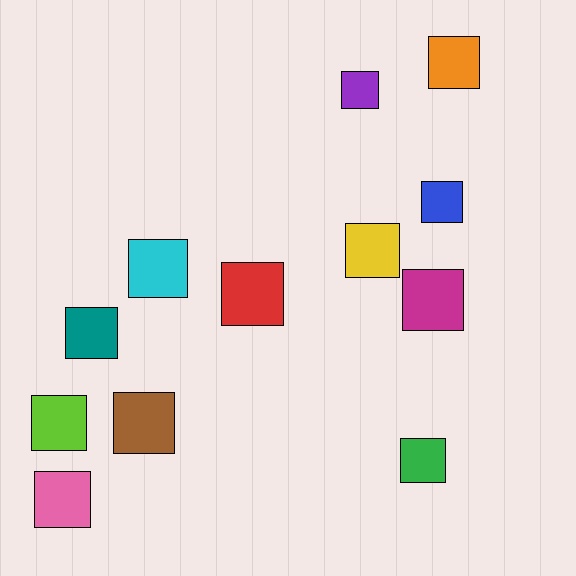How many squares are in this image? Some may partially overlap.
There are 12 squares.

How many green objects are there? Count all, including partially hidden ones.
There is 1 green object.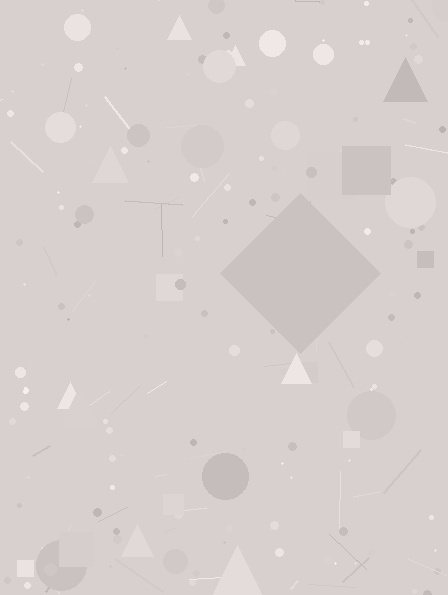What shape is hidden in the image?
A diamond is hidden in the image.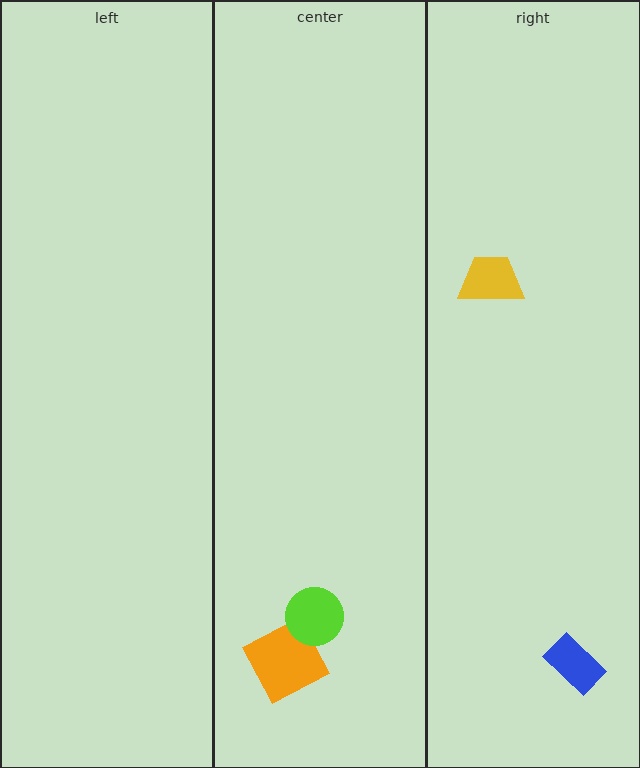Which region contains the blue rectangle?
The right region.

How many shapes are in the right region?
2.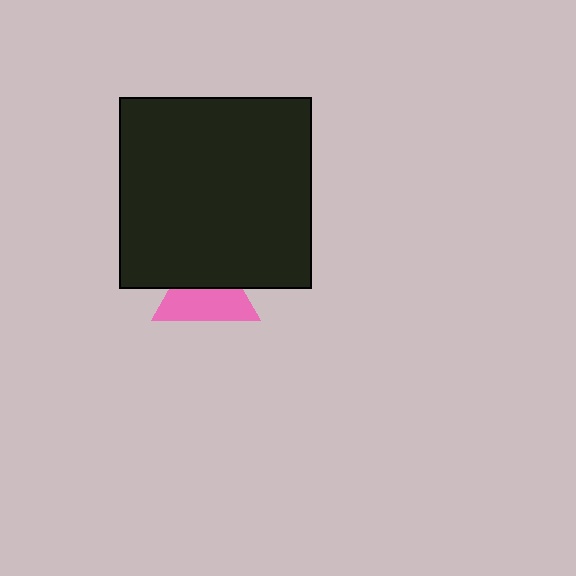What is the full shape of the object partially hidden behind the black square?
The partially hidden object is a pink triangle.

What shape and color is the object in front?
The object in front is a black square.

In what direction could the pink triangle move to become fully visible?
The pink triangle could move down. That would shift it out from behind the black square entirely.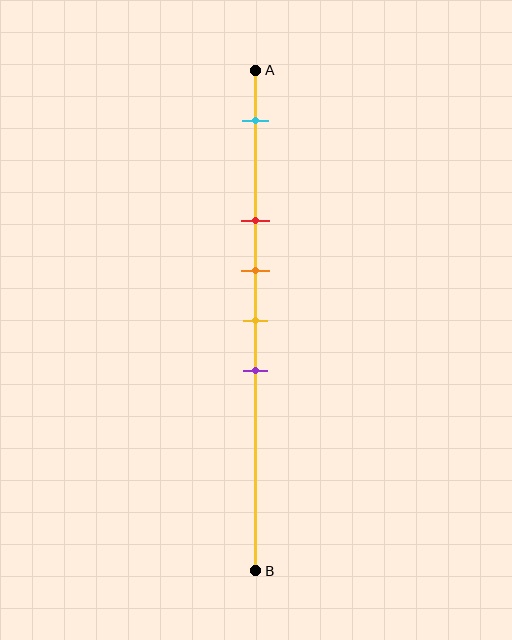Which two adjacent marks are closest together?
The orange and yellow marks are the closest adjacent pair.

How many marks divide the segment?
There are 5 marks dividing the segment.